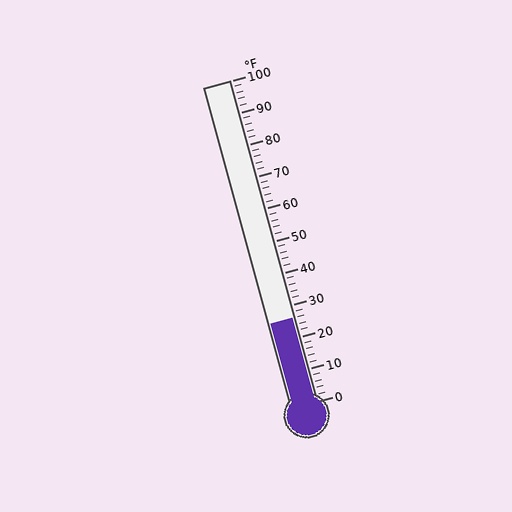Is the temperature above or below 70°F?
The temperature is below 70°F.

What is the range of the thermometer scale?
The thermometer scale ranges from 0°F to 100°F.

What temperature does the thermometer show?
The thermometer shows approximately 26°F.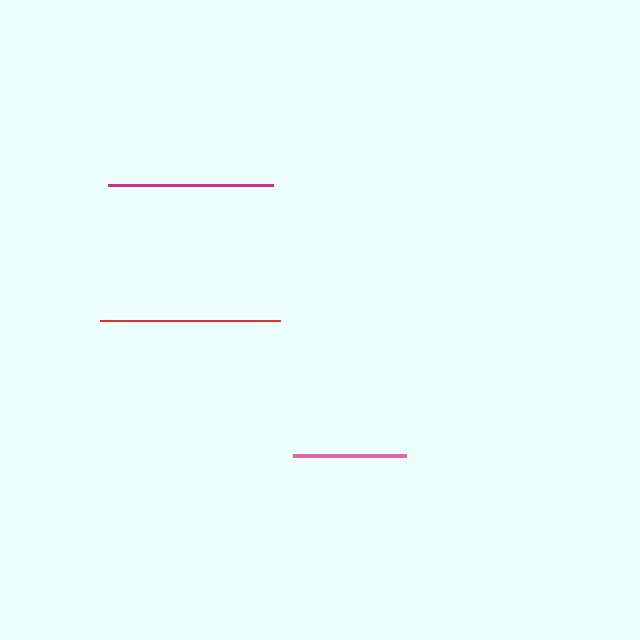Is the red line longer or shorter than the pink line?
The red line is longer than the pink line.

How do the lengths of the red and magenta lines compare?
The red and magenta lines are approximately the same length.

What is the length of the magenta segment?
The magenta segment is approximately 165 pixels long.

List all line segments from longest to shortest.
From longest to shortest: red, magenta, pink.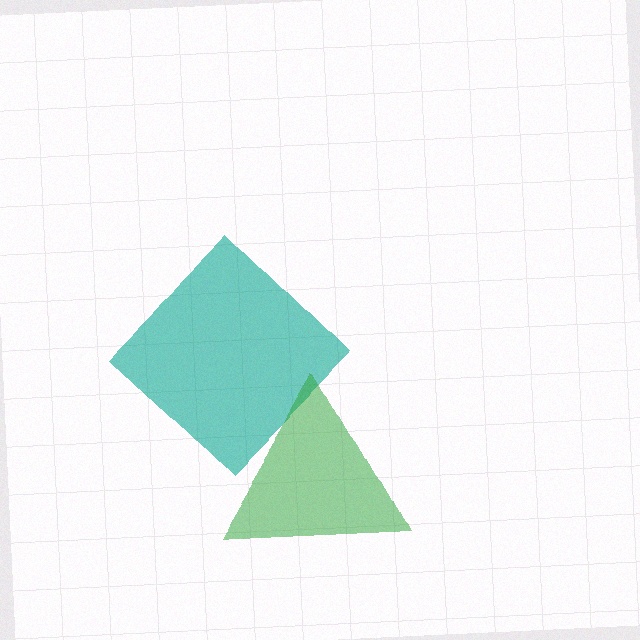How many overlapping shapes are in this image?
There are 2 overlapping shapes in the image.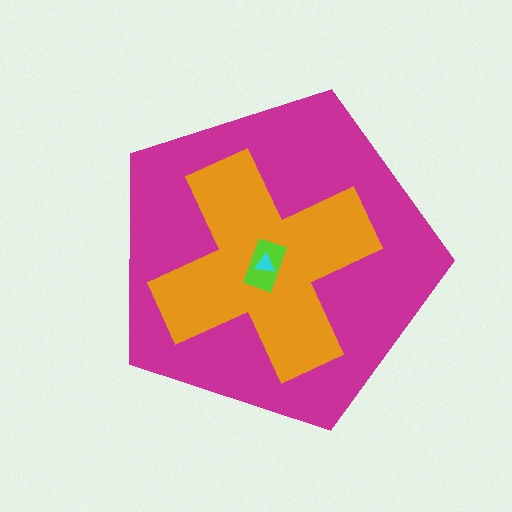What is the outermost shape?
The magenta pentagon.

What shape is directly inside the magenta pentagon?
The orange cross.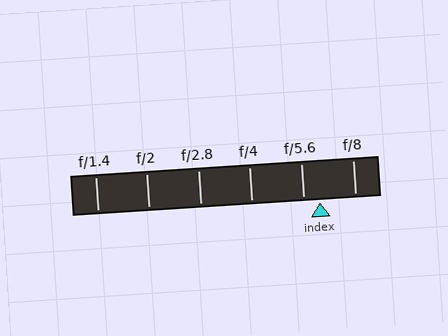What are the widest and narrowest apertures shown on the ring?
The widest aperture shown is f/1.4 and the narrowest is f/8.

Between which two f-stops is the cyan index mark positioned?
The index mark is between f/5.6 and f/8.